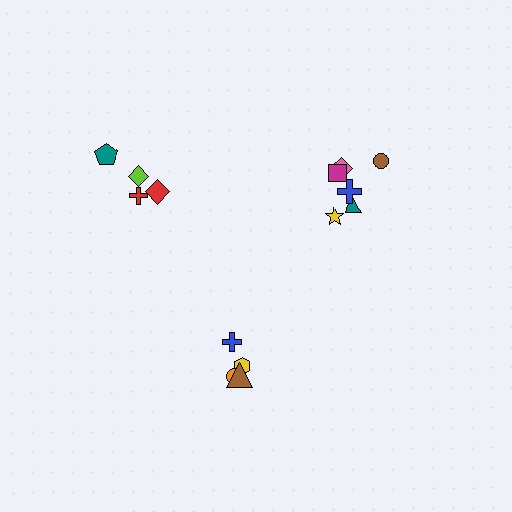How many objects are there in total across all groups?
There are 14 objects.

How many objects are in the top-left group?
There are 4 objects.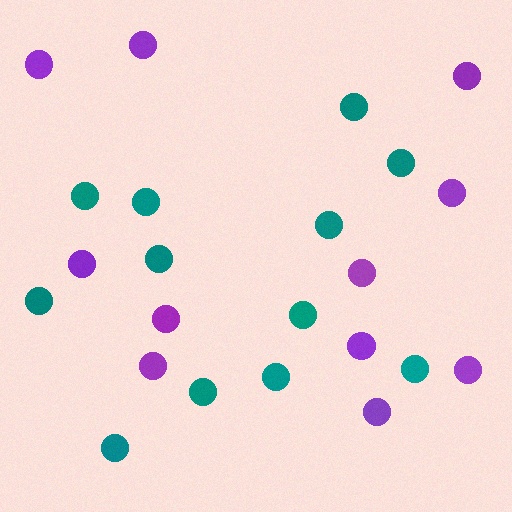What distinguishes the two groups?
There are 2 groups: one group of purple circles (11) and one group of teal circles (12).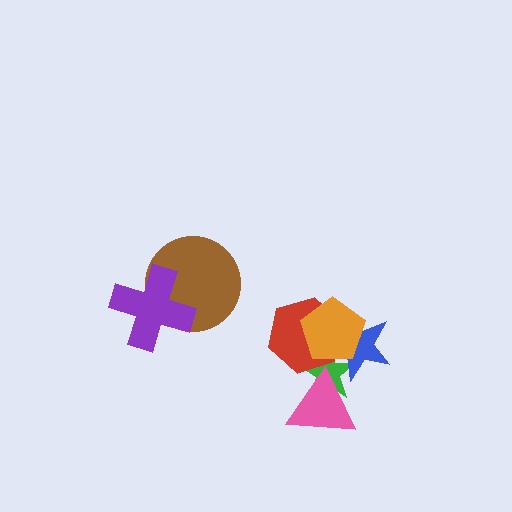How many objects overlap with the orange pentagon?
3 objects overlap with the orange pentagon.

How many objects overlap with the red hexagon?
3 objects overlap with the red hexagon.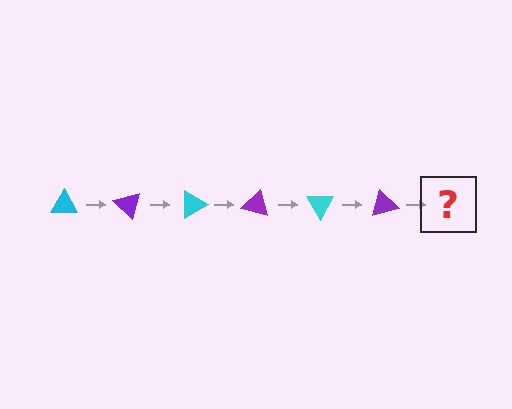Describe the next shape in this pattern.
It should be a cyan triangle, rotated 270 degrees from the start.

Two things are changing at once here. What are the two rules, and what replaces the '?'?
The two rules are that it rotates 45 degrees each step and the color cycles through cyan and purple. The '?' should be a cyan triangle, rotated 270 degrees from the start.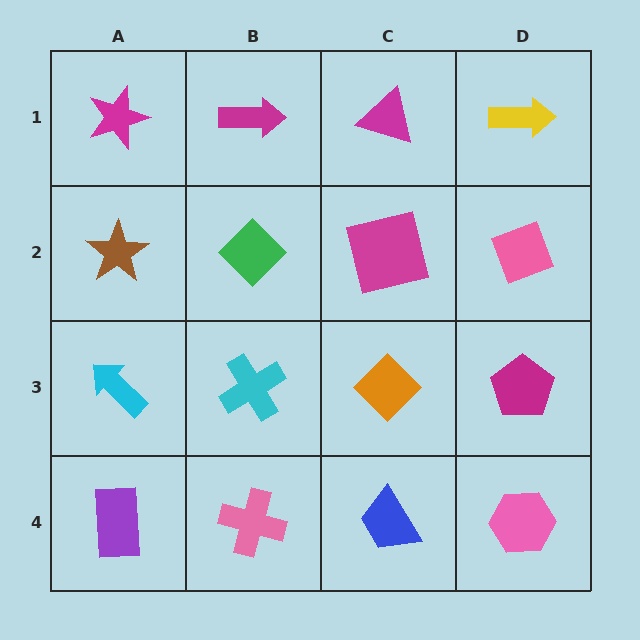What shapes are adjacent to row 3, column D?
A pink diamond (row 2, column D), a pink hexagon (row 4, column D), an orange diamond (row 3, column C).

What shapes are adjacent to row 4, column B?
A cyan cross (row 3, column B), a purple rectangle (row 4, column A), a blue trapezoid (row 4, column C).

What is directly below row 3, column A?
A purple rectangle.